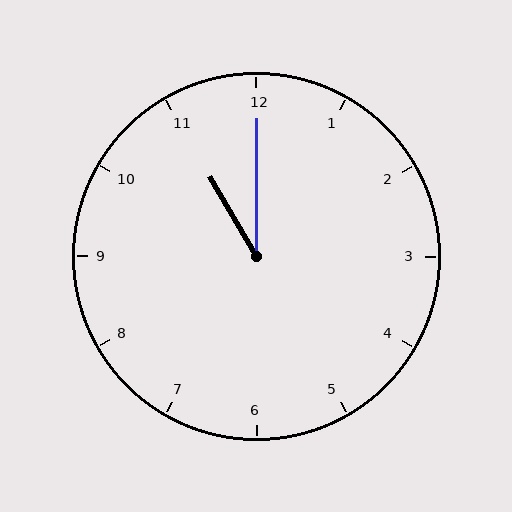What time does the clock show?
11:00.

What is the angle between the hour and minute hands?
Approximately 30 degrees.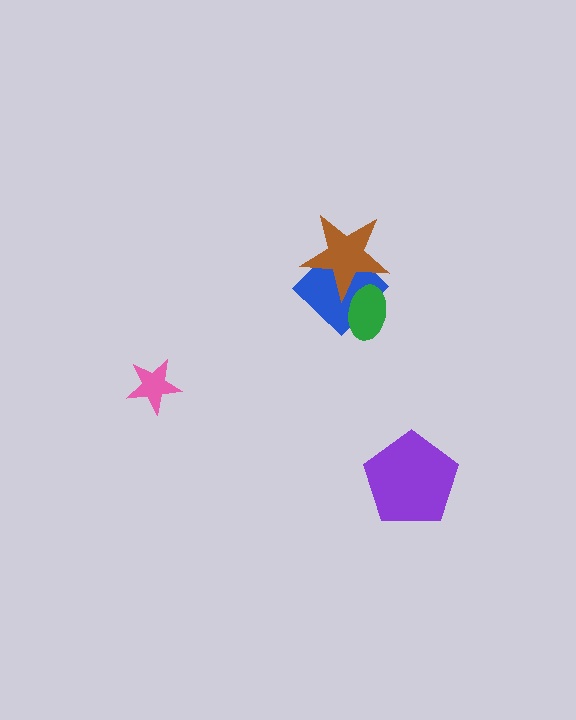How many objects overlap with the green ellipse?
2 objects overlap with the green ellipse.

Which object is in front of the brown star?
The green ellipse is in front of the brown star.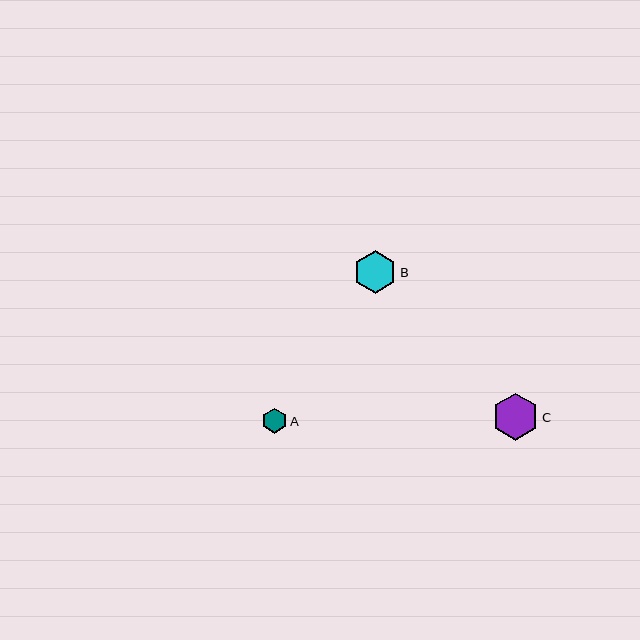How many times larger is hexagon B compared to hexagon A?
Hexagon B is approximately 1.7 times the size of hexagon A.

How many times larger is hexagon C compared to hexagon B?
Hexagon C is approximately 1.1 times the size of hexagon B.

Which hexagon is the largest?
Hexagon C is the largest with a size of approximately 47 pixels.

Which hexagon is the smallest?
Hexagon A is the smallest with a size of approximately 25 pixels.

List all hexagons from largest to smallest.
From largest to smallest: C, B, A.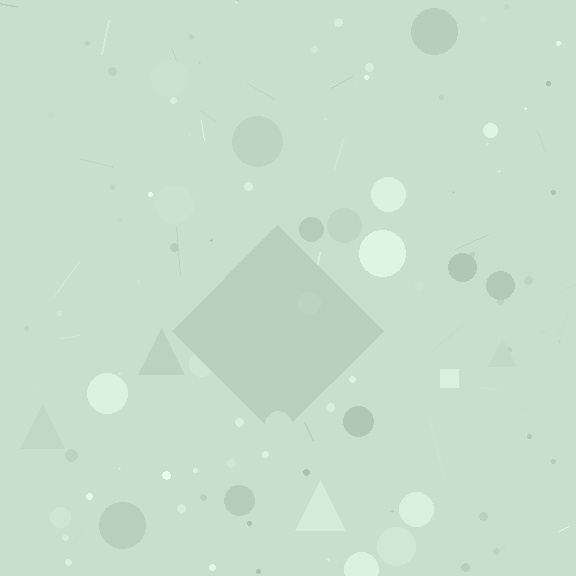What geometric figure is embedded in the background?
A diamond is embedded in the background.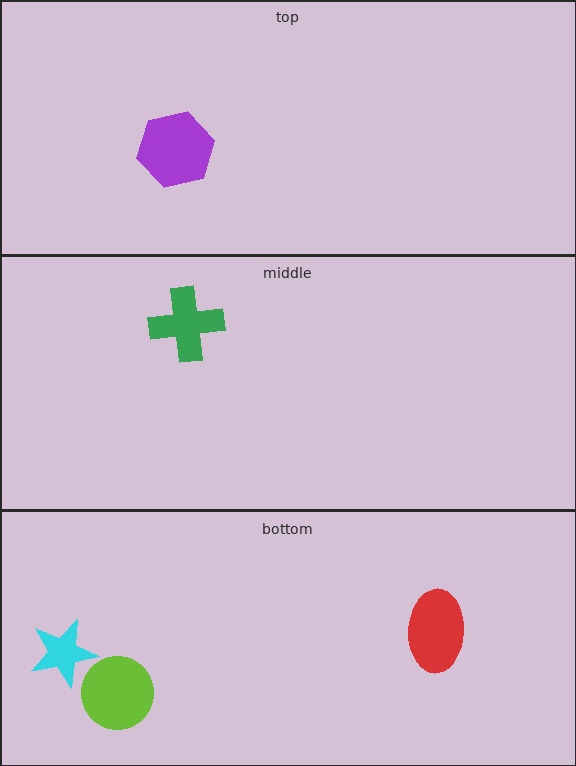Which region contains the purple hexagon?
The top region.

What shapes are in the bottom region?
The red ellipse, the lime circle, the cyan star.